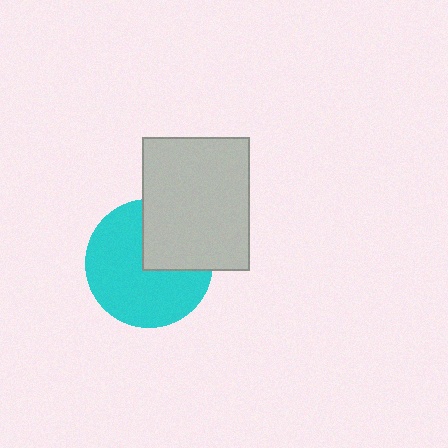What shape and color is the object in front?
The object in front is a light gray rectangle.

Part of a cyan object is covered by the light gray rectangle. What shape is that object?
It is a circle.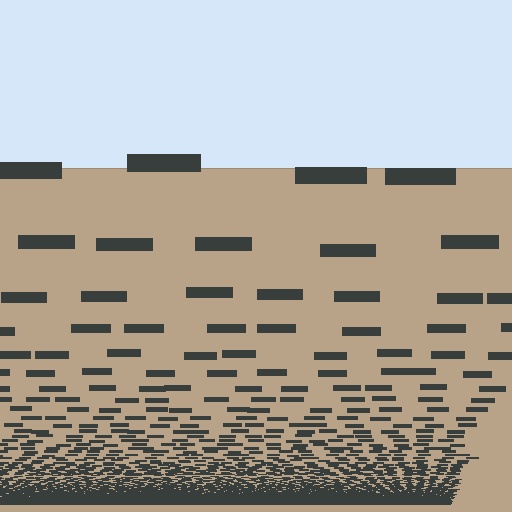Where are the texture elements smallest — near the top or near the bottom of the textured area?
Near the bottom.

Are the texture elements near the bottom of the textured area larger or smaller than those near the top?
Smaller. The gradient is inverted — elements near the bottom are smaller and denser.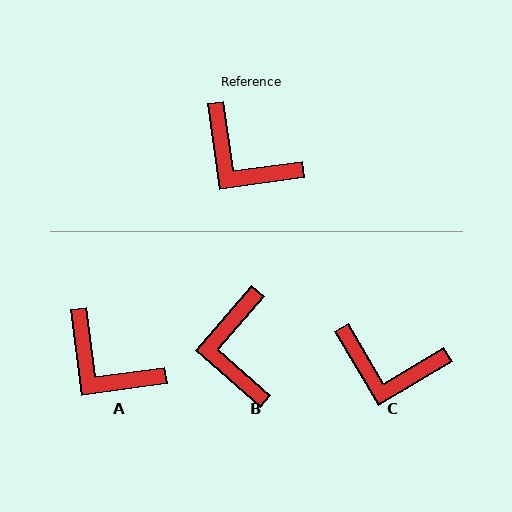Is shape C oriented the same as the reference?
No, it is off by about 23 degrees.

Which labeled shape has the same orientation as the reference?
A.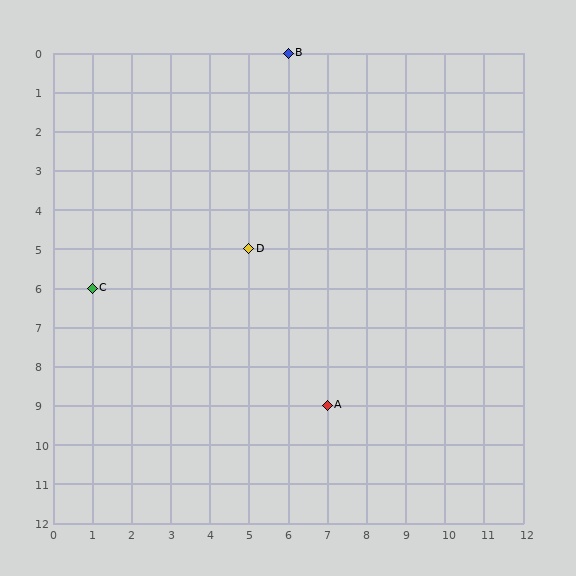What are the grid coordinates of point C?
Point C is at grid coordinates (1, 6).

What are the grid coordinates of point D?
Point D is at grid coordinates (5, 5).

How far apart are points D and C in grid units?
Points D and C are 4 columns and 1 row apart (about 4.1 grid units diagonally).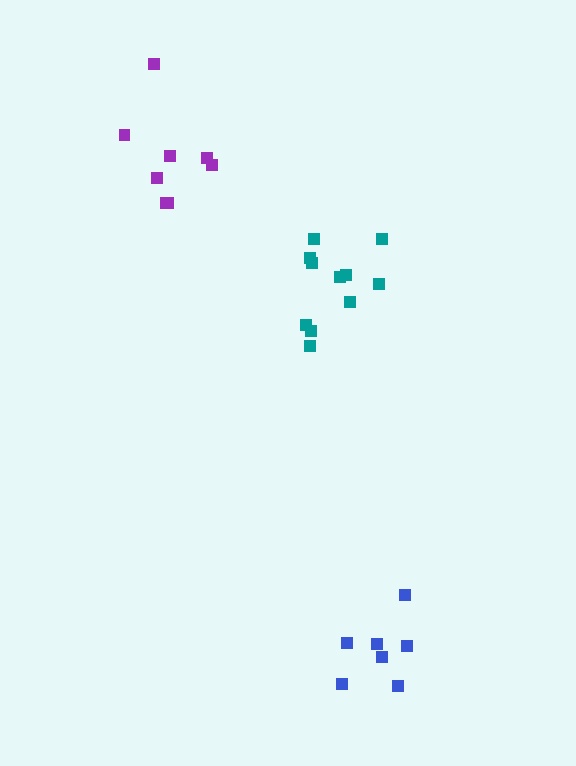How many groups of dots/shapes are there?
There are 3 groups.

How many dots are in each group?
Group 1: 8 dots, Group 2: 11 dots, Group 3: 7 dots (26 total).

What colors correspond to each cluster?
The clusters are colored: purple, teal, blue.